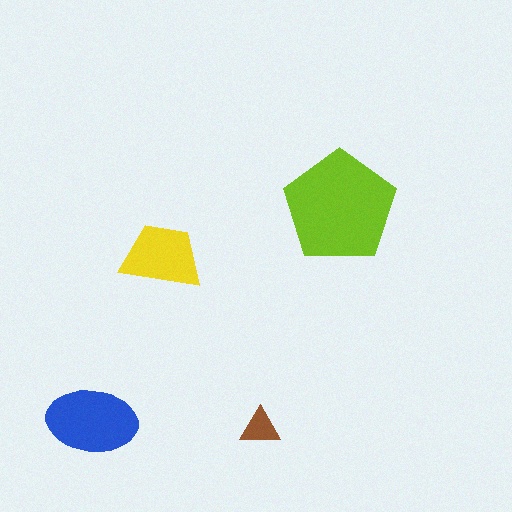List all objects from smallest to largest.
The brown triangle, the yellow trapezoid, the blue ellipse, the lime pentagon.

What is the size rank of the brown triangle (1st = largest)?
4th.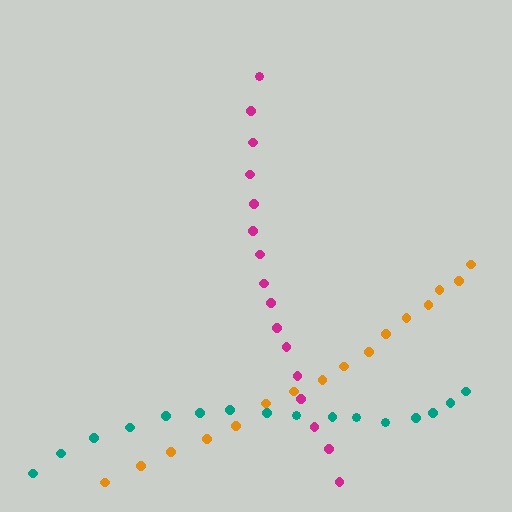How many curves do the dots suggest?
There are 3 distinct paths.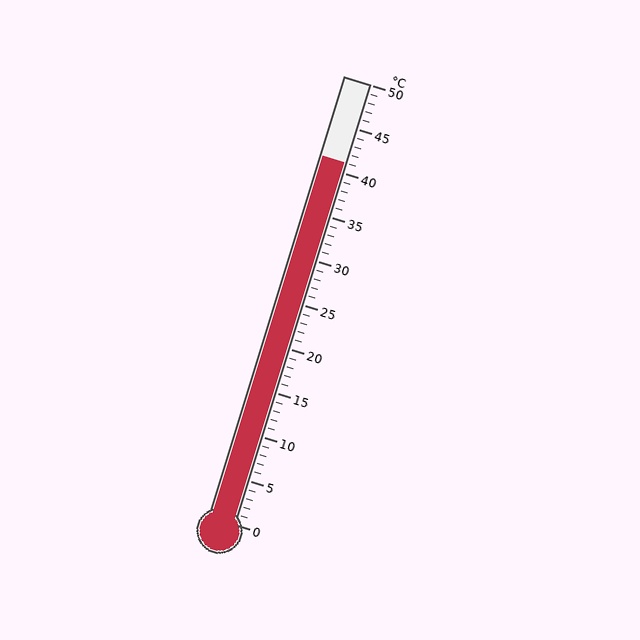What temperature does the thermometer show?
The thermometer shows approximately 41°C.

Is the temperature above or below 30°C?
The temperature is above 30°C.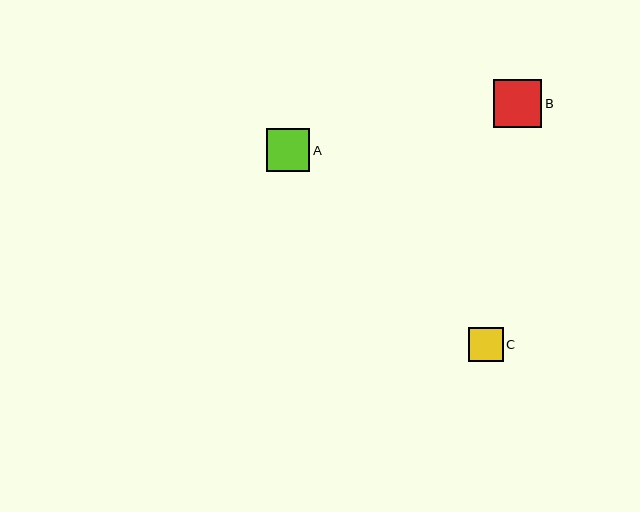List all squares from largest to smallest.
From largest to smallest: B, A, C.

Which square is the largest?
Square B is the largest with a size of approximately 48 pixels.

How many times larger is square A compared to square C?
Square A is approximately 1.2 times the size of square C.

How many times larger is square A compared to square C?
Square A is approximately 1.2 times the size of square C.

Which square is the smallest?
Square C is the smallest with a size of approximately 35 pixels.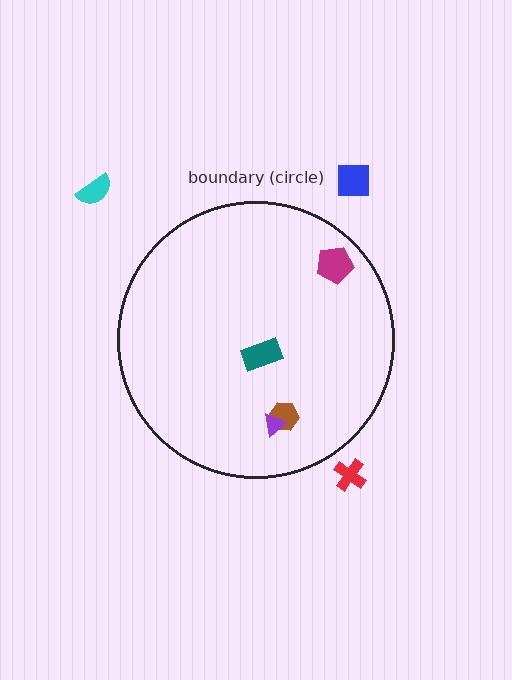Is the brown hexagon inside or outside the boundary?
Inside.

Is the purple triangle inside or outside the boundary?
Inside.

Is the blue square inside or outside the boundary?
Outside.